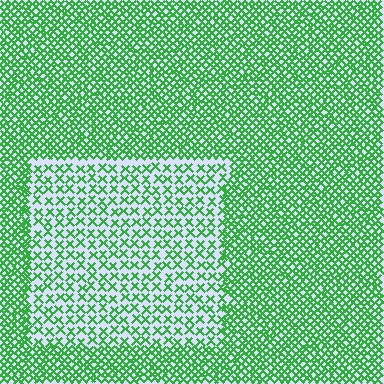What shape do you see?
I see a rectangle.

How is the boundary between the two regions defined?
The boundary is defined by a change in element density (approximately 2.3x ratio). All elements are the same color, size, and shape.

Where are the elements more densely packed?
The elements are more densely packed outside the rectangle boundary.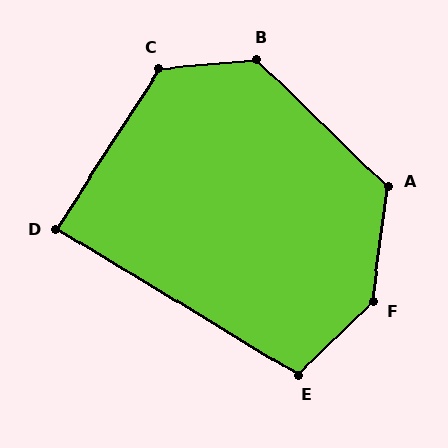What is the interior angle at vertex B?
Approximately 130 degrees (obtuse).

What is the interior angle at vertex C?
Approximately 128 degrees (obtuse).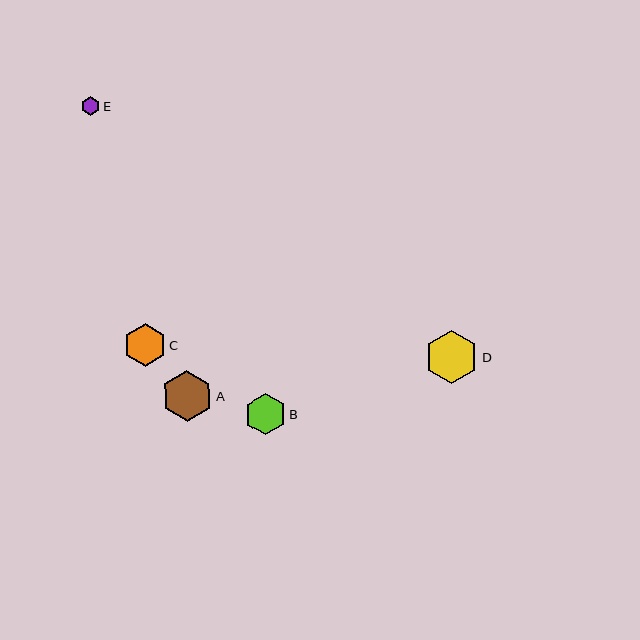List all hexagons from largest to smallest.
From largest to smallest: D, A, C, B, E.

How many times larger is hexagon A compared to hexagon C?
Hexagon A is approximately 1.2 times the size of hexagon C.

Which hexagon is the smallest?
Hexagon E is the smallest with a size of approximately 18 pixels.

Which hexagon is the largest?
Hexagon D is the largest with a size of approximately 53 pixels.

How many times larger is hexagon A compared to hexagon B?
Hexagon A is approximately 1.2 times the size of hexagon B.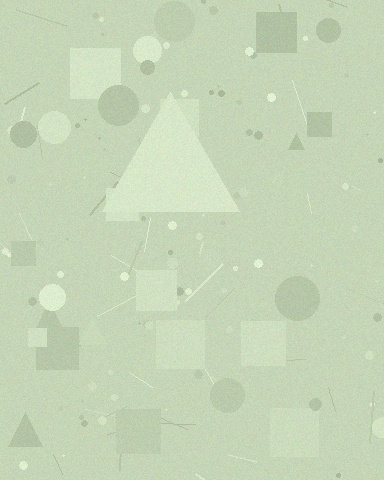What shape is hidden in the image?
A triangle is hidden in the image.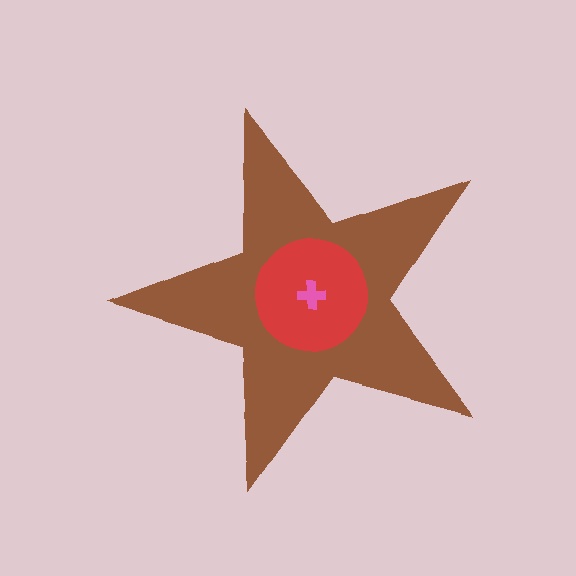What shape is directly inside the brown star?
The red circle.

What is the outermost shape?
The brown star.